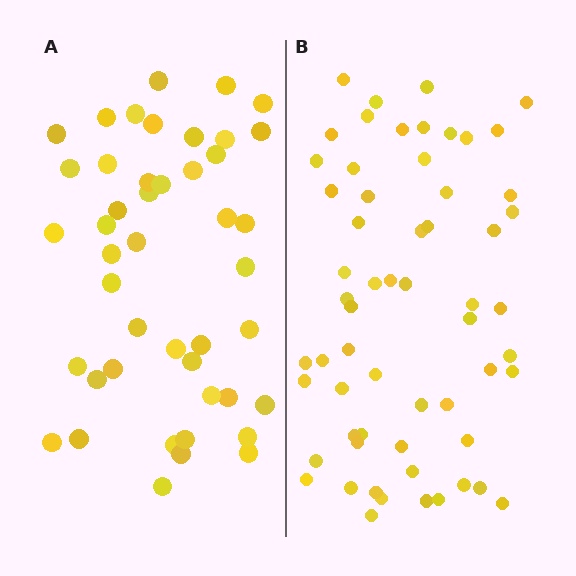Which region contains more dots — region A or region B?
Region B (the right region) has more dots.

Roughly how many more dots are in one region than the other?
Region B has approximately 15 more dots than region A.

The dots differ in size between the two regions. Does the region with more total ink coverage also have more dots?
No. Region A has more total ink coverage because its dots are larger, but region B actually contains more individual dots. Total area can be misleading — the number of items is what matters here.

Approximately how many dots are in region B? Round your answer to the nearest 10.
About 60 dots.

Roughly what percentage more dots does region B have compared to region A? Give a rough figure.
About 35% more.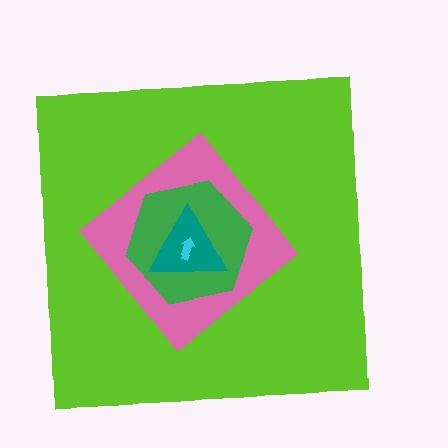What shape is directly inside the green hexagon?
The teal triangle.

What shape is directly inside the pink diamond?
The green hexagon.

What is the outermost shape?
The lime square.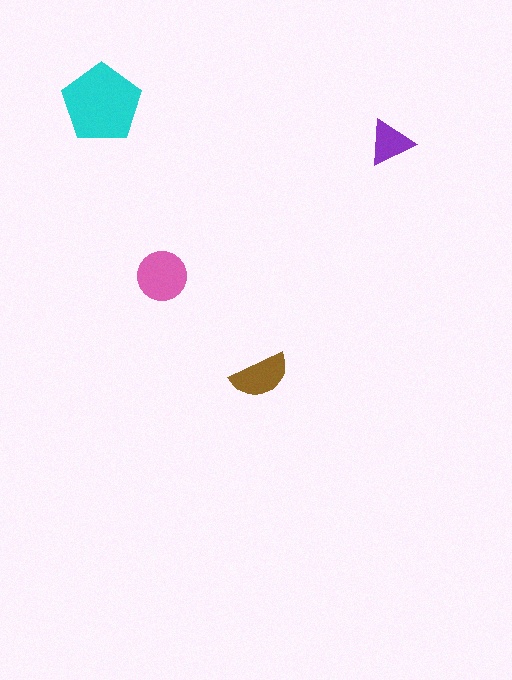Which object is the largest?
The cyan pentagon.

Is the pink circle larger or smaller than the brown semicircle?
Larger.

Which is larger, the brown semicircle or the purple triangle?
The brown semicircle.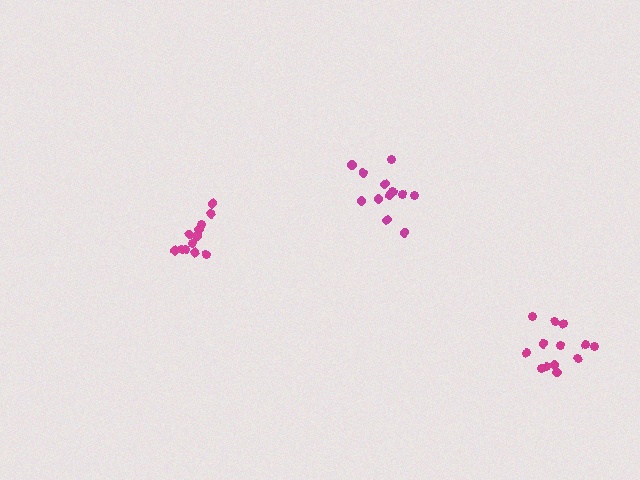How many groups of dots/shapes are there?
There are 3 groups.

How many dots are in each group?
Group 1: 12 dots, Group 2: 13 dots, Group 3: 12 dots (37 total).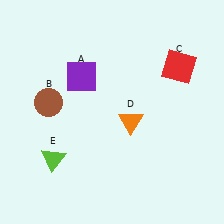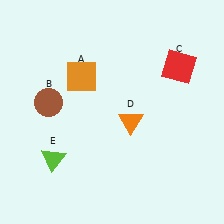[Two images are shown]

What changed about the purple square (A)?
In Image 1, A is purple. In Image 2, it changed to orange.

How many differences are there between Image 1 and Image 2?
There is 1 difference between the two images.